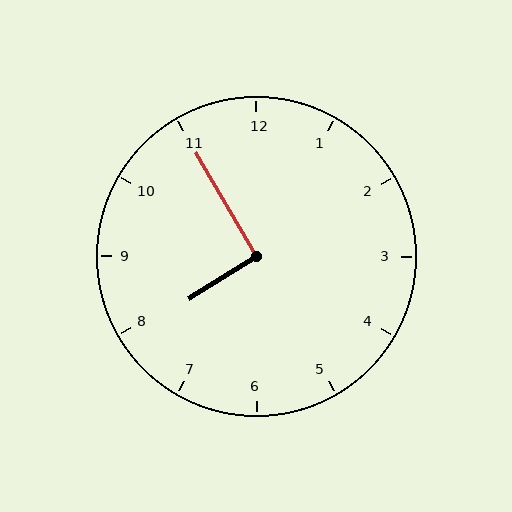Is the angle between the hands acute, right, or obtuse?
It is right.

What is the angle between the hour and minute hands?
Approximately 92 degrees.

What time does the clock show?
7:55.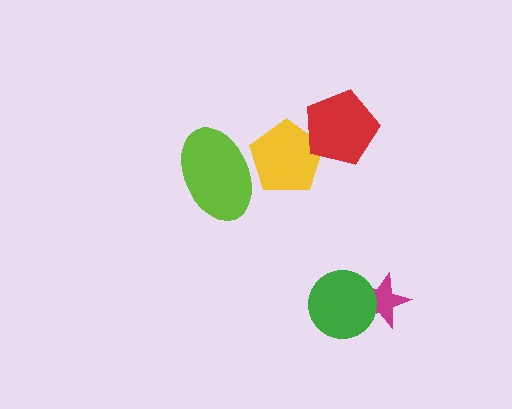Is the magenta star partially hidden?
Yes, it is partially covered by another shape.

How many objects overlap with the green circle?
1 object overlaps with the green circle.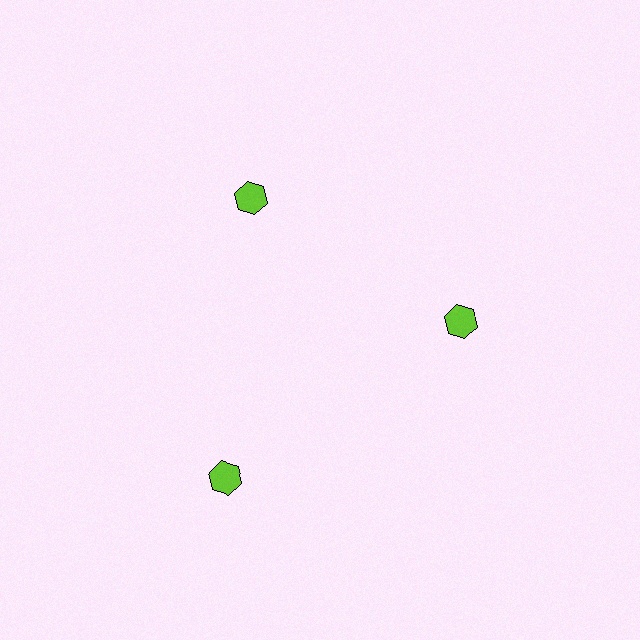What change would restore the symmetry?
The symmetry would be restored by moving it inward, back onto the ring so that all 3 hexagons sit at equal angles and equal distance from the center.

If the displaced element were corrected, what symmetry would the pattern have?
It would have 3-fold rotational symmetry — the pattern would map onto itself every 120 degrees.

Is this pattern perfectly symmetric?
No. The 3 lime hexagons are arranged in a ring, but one element near the 7 o'clock position is pushed outward from the center, breaking the 3-fold rotational symmetry.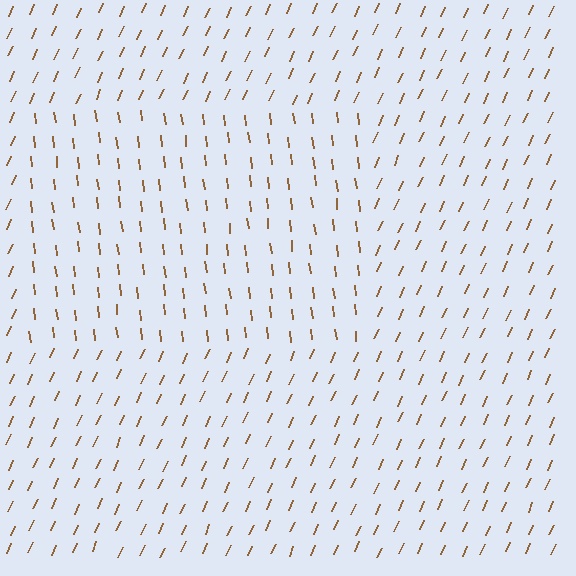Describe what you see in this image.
The image is filled with small brown line segments. A rectangle region in the image has lines oriented differently from the surrounding lines, creating a visible texture boundary.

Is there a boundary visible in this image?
Yes, there is a texture boundary formed by a change in line orientation.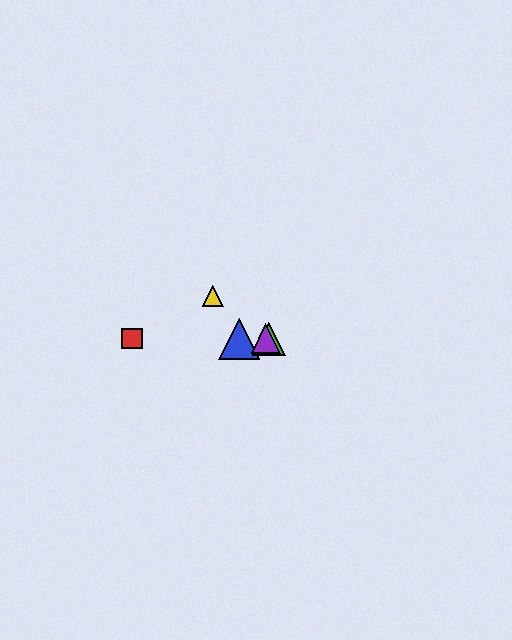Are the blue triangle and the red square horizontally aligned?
Yes, both are at y≈339.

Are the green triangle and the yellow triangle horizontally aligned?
No, the green triangle is at y≈339 and the yellow triangle is at y≈296.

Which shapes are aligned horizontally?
The red square, the blue triangle, the green triangle, the purple triangle are aligned horizontally.